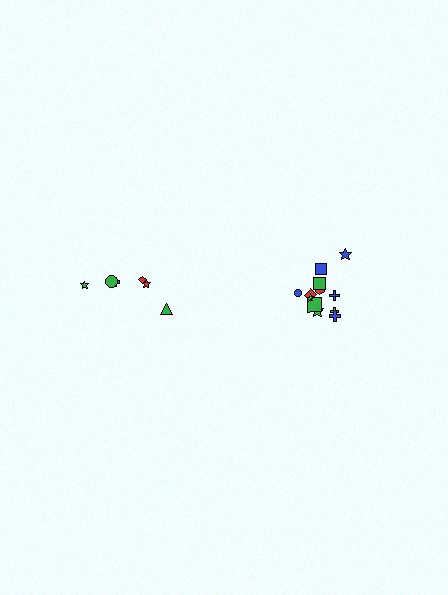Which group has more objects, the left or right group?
The right group.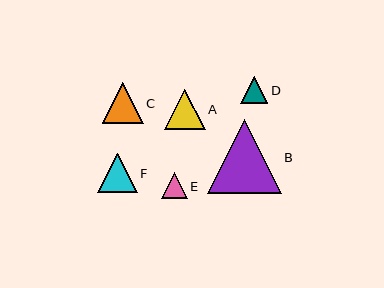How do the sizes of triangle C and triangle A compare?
Triangle C and triangle A are approximately the same size.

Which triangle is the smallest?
Triangle E is the smallest with a size of approximately 26 pixels.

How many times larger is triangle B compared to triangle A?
Triangle B is approximately 1.8 times the size of triangle A.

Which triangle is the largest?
Triangle B is the largest with a size of approximately 74 pixels.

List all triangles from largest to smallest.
From largest to smallest: B, C, A, F, D, E.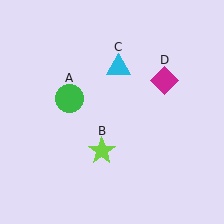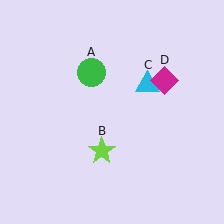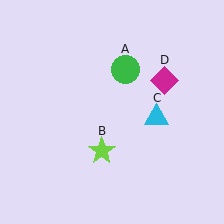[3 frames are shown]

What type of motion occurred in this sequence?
The green circle (object A), cyan triangle (object C) rotated clockwise around the center of the scene.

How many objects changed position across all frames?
2 objects changed position: green circle (object A), cyan triangle (object C).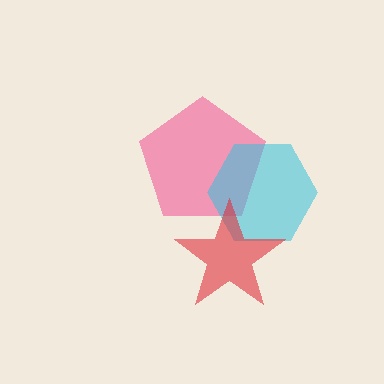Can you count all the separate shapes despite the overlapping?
Yes, there are 3 separate shapes.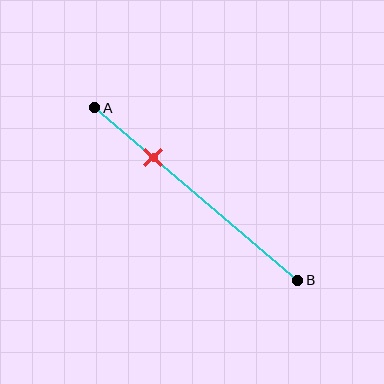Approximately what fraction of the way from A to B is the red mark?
The red mark is approximately 30% of the way from A to B.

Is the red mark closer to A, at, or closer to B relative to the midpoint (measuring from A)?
The red mark is closer to point A than the midpoint of segment AB.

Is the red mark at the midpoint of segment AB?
No, the mark is at about 30% from A, not at the 50% midpoint.